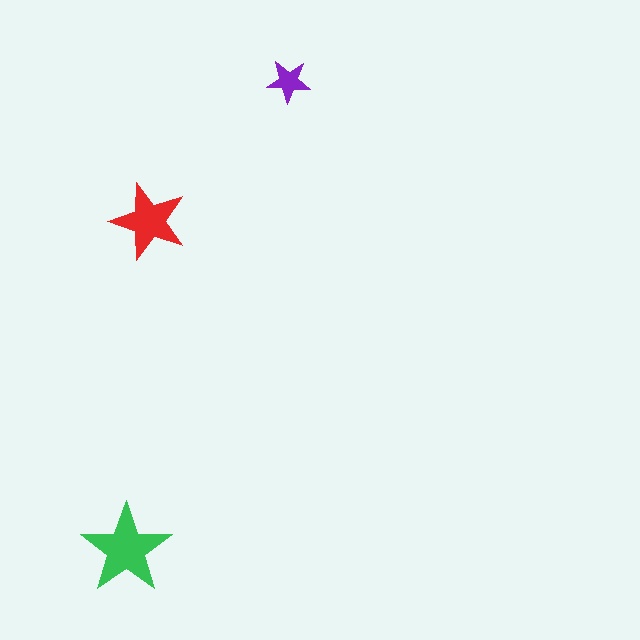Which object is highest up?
The purple star is topmost.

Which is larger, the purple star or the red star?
The red one.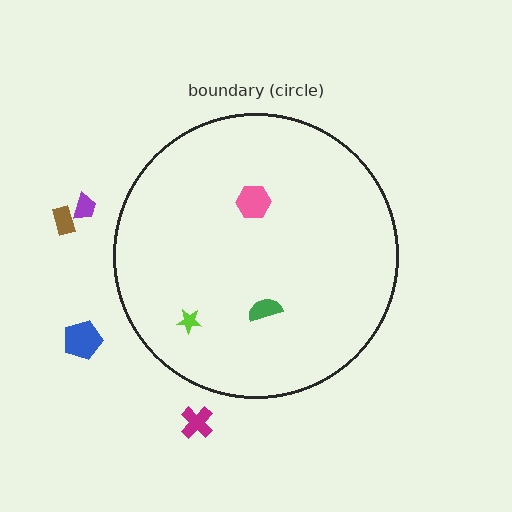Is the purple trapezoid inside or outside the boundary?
Outside.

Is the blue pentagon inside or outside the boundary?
Outside.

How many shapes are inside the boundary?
3 inside, 4 outside.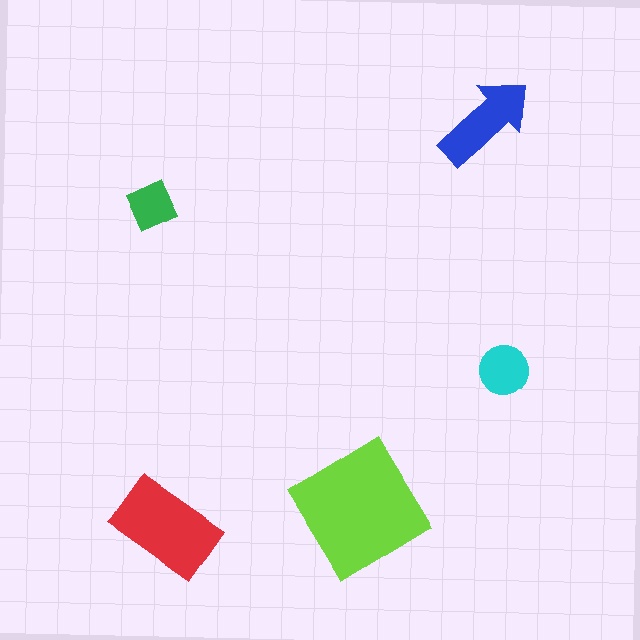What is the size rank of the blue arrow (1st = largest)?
3rd.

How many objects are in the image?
There are 5 objects in the image.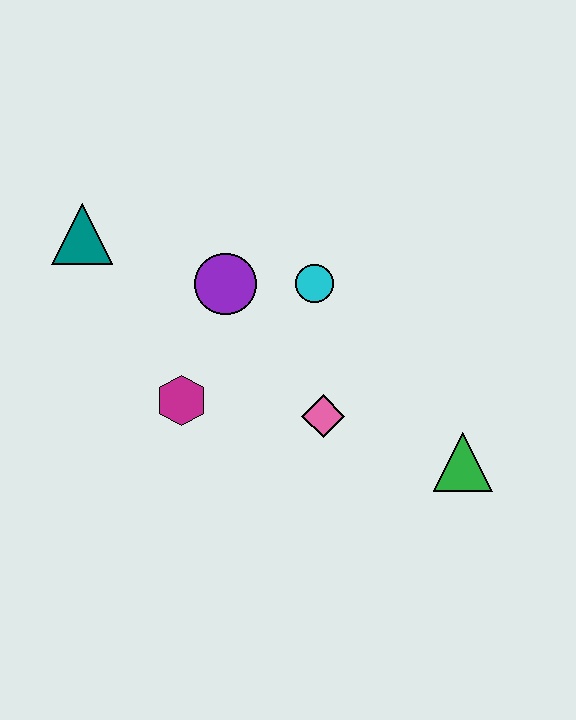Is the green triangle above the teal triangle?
No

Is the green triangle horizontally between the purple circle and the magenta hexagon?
No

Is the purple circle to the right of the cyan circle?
No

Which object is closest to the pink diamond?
The cyan circle is closest to the pink diamond.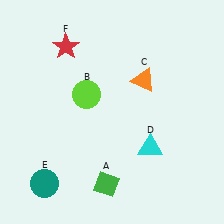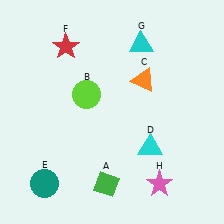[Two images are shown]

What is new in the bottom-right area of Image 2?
A pink star (H) was added in the bottom-right area of Image 2.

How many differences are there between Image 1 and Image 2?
There are 2 differences between the two images.